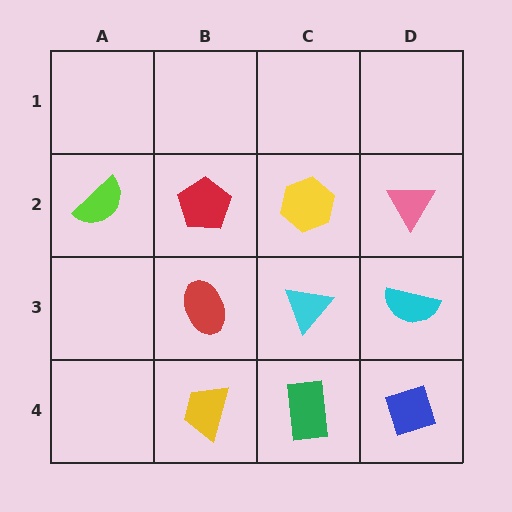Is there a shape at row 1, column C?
No, that cell is empty.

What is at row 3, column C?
A cyan triangle.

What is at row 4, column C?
A green rectangle.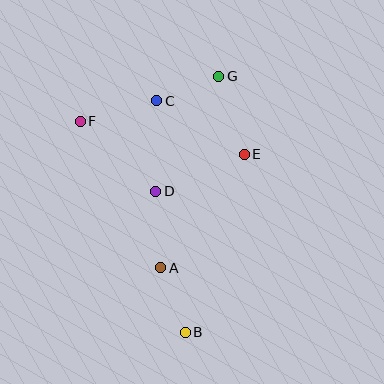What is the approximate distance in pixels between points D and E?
The distance between D and E is approximately 96 pixels.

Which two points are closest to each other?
Points C and G are closest to each other.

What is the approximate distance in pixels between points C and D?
The distance between C and D is approximately 91 pixels.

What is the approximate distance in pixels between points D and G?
The distance between D and G is approximately 131 pixels.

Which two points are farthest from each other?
Points B and G are farthest from each other.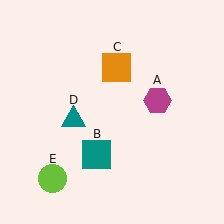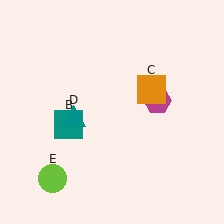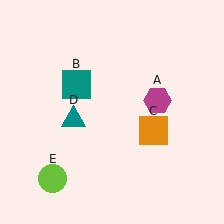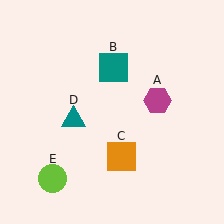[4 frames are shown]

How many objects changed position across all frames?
2 objects changed position: teal square (object B), orange square (object C).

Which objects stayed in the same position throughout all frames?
Magenta hexagon (object A) and teal triangle (object D) and lime circle (object E) remained stationary.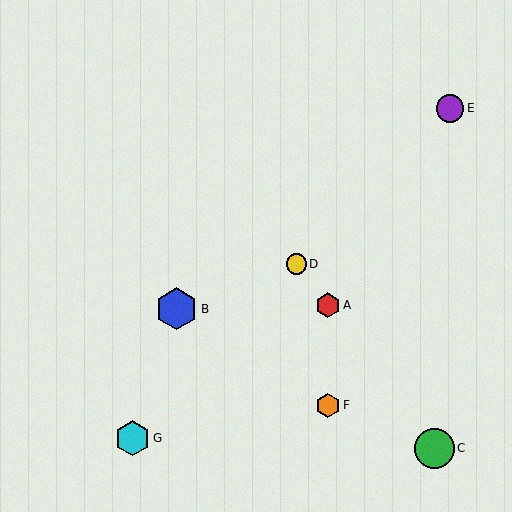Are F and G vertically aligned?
No, F is at x≈328 and G is at x≈132.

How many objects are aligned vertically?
2 objects (A, F) are aligned vertically.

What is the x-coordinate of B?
Object B is at x≈177.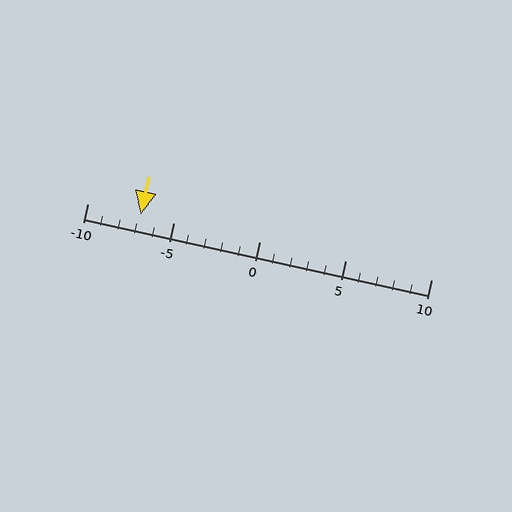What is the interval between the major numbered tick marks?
The major tick marks are spaced 5 units apart.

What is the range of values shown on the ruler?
The ruler shows values from -10 to 10.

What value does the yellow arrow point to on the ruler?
The yellow arrow points to approximately -7.